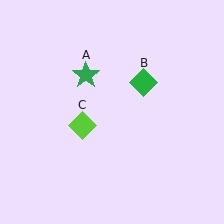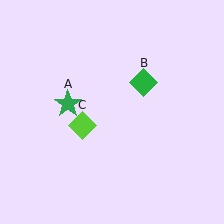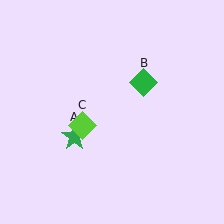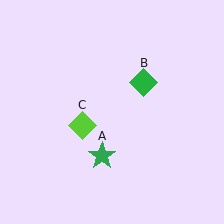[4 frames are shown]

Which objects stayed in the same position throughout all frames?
Green diamond (object B) and lime diamond (object C) remained stationary.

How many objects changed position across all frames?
1 object changed position: green star (object A).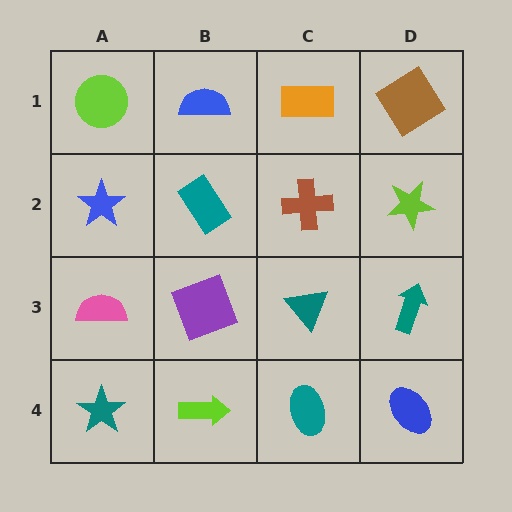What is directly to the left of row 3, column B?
A pink semicircle.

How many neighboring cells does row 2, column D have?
3.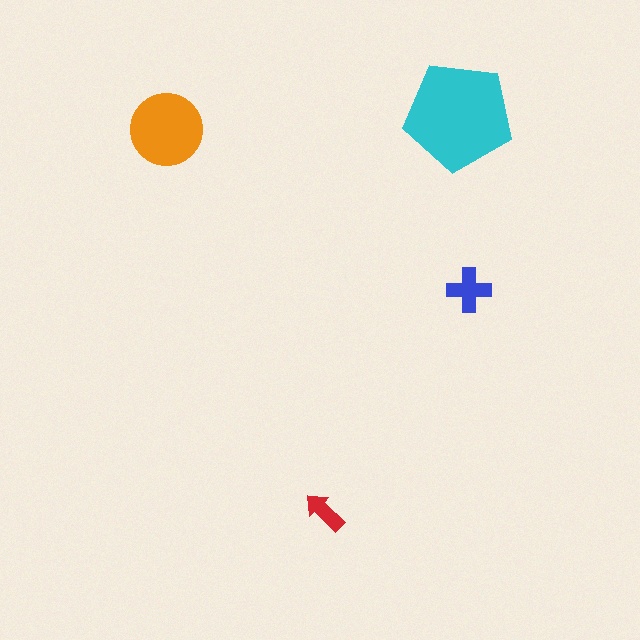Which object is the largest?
The cyan pentagon.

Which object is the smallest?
The red arrow.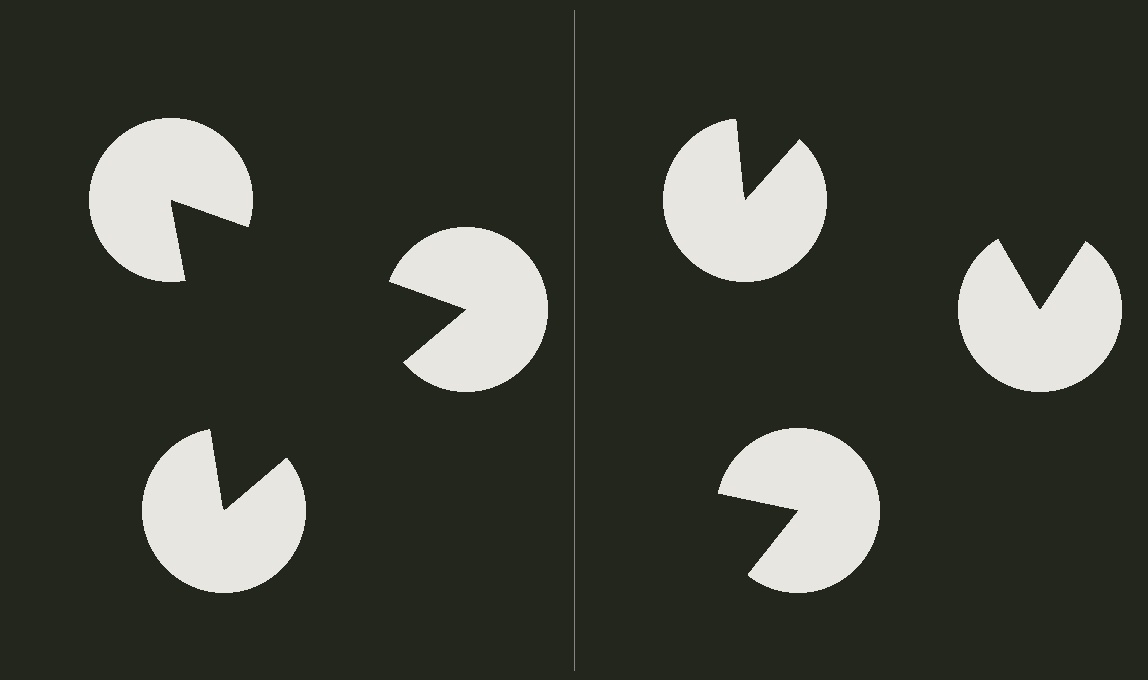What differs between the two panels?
The pac-man discs are positioned identically on both sides; only the wedge orientations differ. On the left they align to a triangle; on the right they are misaligned.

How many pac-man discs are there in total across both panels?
6 — 3 on each side.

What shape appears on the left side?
An illusory triangle.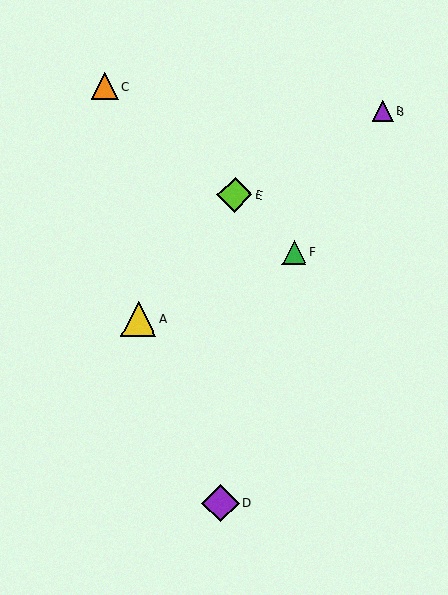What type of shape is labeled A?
Shape A is a yellow triangle.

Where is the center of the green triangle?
The center of the green triangle is at (294, 252).